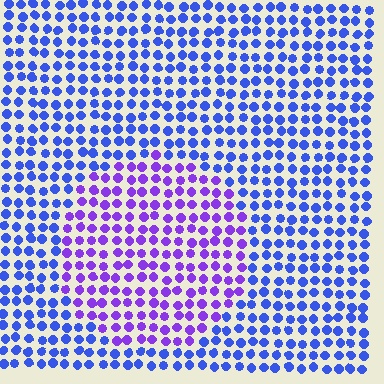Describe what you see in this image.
The image is filled with small blue elements in a uniform arrangement. A circle-shaped region is visible where the elements are tinted to a slightly different hue, forming a subtle color boundary.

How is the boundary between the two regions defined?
The boundary is defined purely by a slight shift in hue (about 39 degrees). Spacing, size, and orientation are identical on both sides.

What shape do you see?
I see a circle.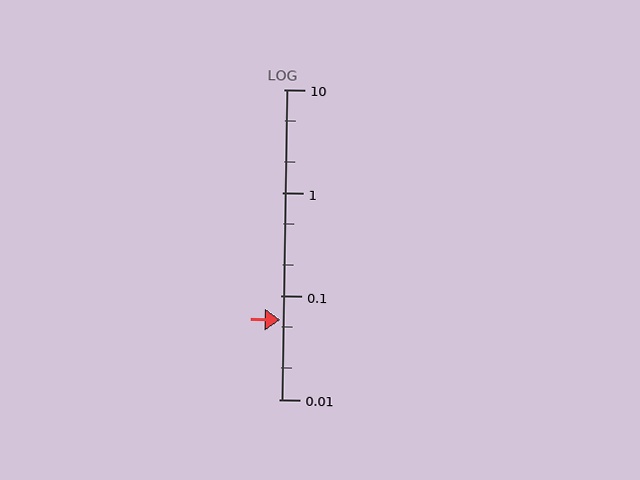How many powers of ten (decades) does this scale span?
The scale spans 3 decades, from 0.01 to 10.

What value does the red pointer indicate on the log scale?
The pointer indicates approximately 0.059.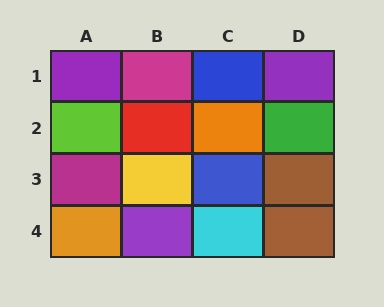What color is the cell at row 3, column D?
Brown.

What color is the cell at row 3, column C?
Blue.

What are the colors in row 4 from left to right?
Orange, purple, cyan, brown.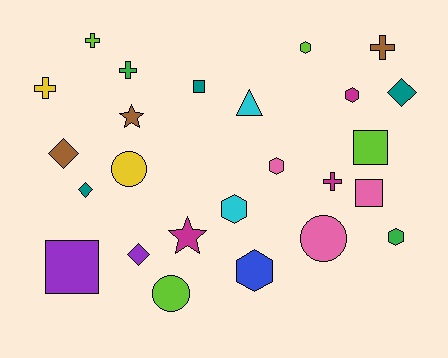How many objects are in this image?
There are 25 objects.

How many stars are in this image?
There are 2 stars.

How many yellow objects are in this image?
There are 2 yellow objects.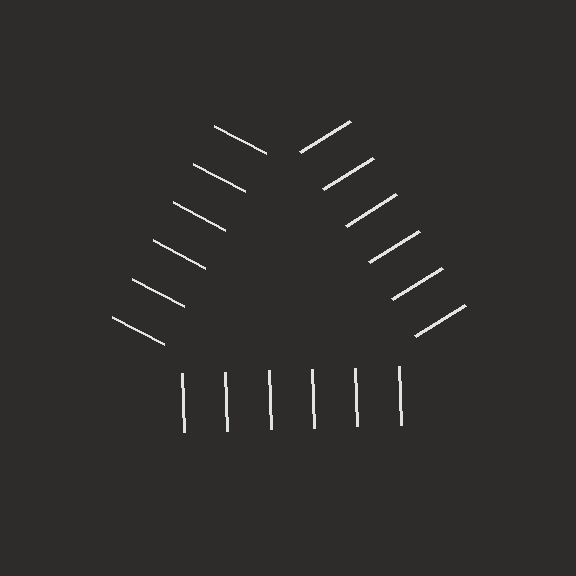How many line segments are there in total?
18 — 6 along each of the 3 edges.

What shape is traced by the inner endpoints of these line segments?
An illusory triangle — the line segments terminate on its edges but no continuous stroke is drawn.